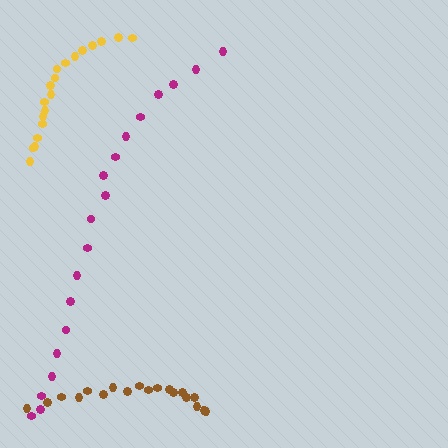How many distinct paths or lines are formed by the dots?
There are 3 distinct paths.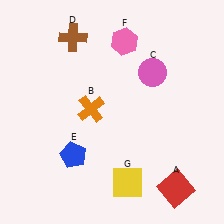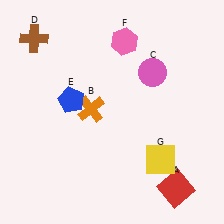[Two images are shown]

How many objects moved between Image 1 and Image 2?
3 objects moved between the two images.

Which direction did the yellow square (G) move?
The yellow square (G) moved right.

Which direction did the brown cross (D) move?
The brown cross (D) moved left.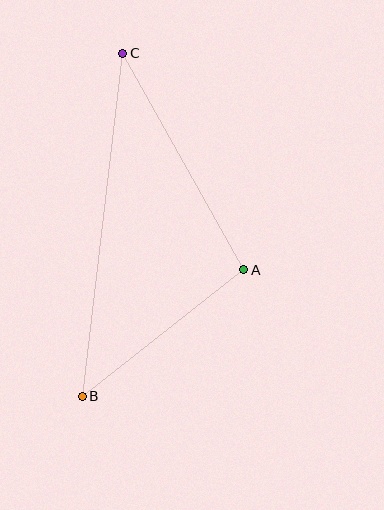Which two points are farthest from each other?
Points B and C are farthest from each other.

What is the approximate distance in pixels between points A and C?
The distance between A and C is approximately 248 pixels.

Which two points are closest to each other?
Points A and B are closest to each other.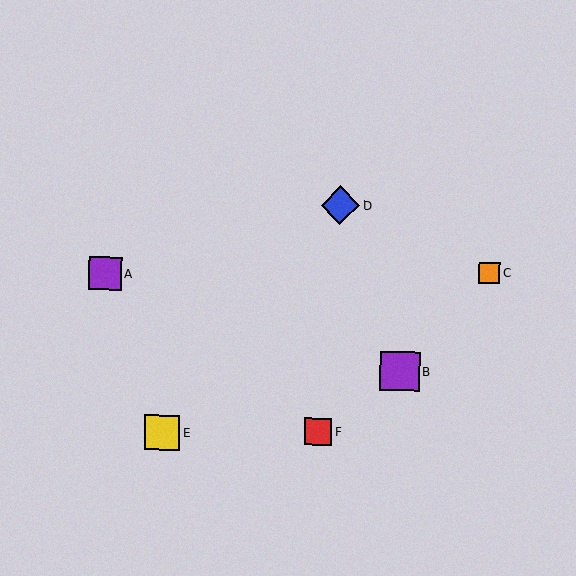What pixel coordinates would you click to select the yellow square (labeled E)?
Click at (162, 433) to select the yellow square E.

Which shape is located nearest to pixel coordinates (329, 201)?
The blue diamond (labeled D) at (340, 205) is nearest to that location.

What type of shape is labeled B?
Shape B is a purple square.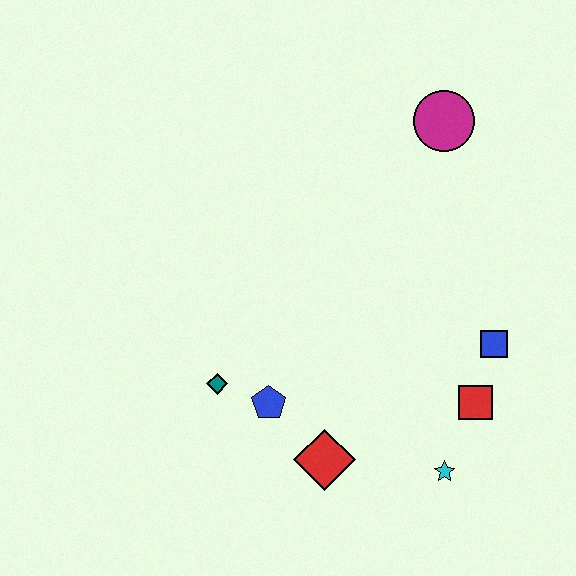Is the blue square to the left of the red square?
No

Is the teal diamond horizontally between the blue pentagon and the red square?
No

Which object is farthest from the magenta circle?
The red diamond is farthest from the magenta circle.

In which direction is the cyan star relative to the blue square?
The cyan star is below the blue square.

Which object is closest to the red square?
The blue square is closest to the red square.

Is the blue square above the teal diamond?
Yes